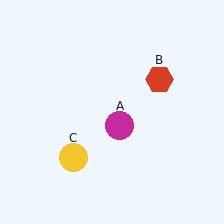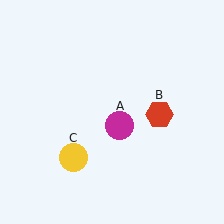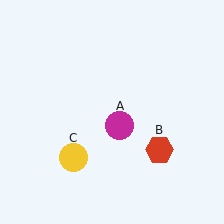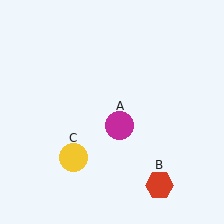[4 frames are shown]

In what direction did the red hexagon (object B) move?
The red hexagon (object B) moved down.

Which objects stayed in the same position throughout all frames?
Magenta circle (object A) and yellow circle (object C) remained stationary.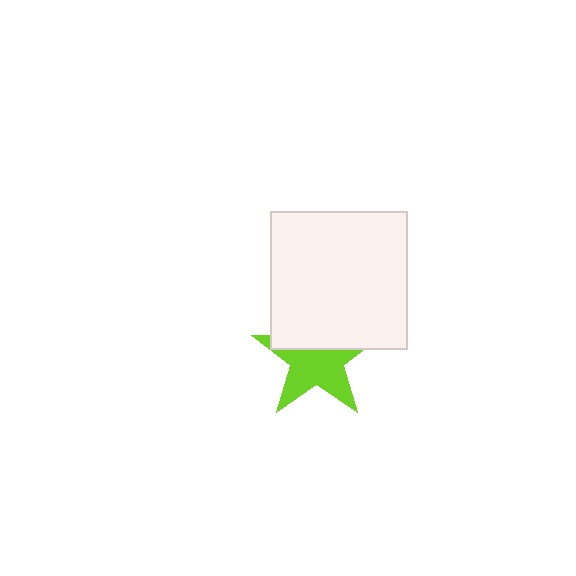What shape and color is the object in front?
The object in front is a white square.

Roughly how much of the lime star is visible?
About half of it is visible (roughly 60%).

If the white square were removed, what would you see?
You would see the complete lime star.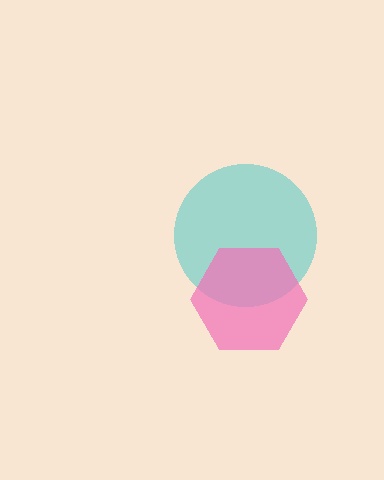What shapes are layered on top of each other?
The layered shapes are: a cyan circle, a pink hexagon.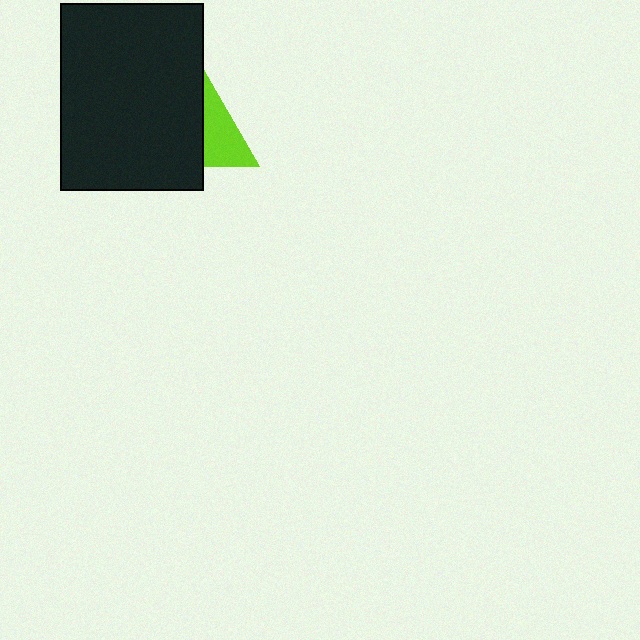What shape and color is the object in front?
The object in front is a black rectangle.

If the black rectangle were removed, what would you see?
You would see the complete lime triangle.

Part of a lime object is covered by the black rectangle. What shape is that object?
It is a triangle.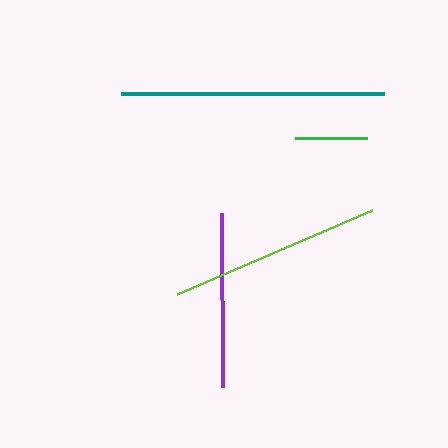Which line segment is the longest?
The teal line is the longest at approximately 263 pixels.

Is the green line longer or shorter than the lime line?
The lime line is longer than the green line.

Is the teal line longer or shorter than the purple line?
The teal line is longer than the purple line.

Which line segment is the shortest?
The green line is the shortest at approximately 72 pixels.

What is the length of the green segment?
The green segment is approximately 72 pixels long.